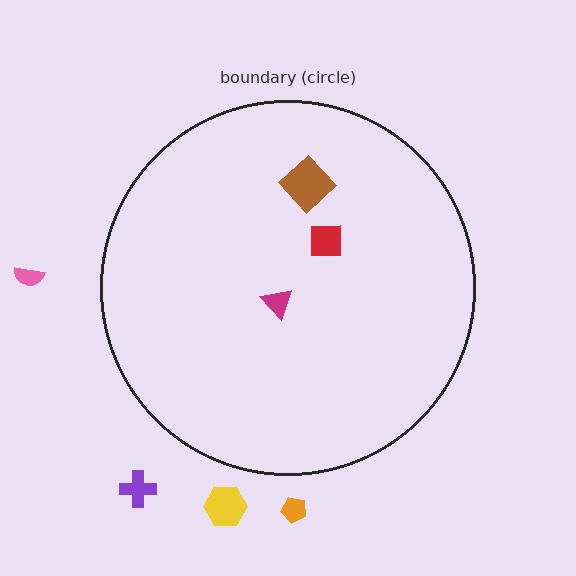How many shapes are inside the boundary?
3 inside, 4 outside.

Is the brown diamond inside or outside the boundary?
Inside.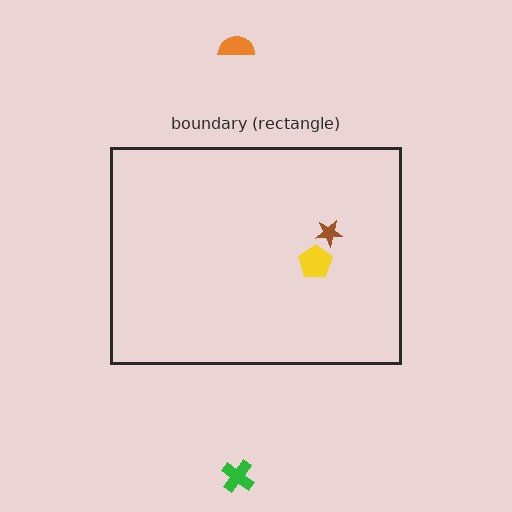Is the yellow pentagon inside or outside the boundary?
Inside.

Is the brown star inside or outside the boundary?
Inside.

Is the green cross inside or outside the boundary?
Outside.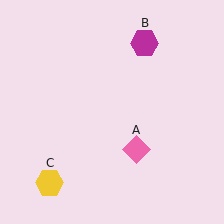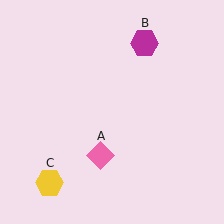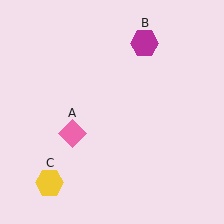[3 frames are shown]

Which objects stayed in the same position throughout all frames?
Magenta hexagon (object B) and yellow hexagon (object C) remained stationary.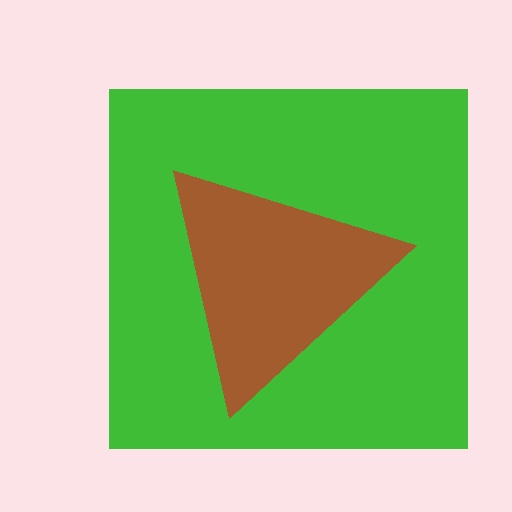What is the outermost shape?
The green square.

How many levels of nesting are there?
2.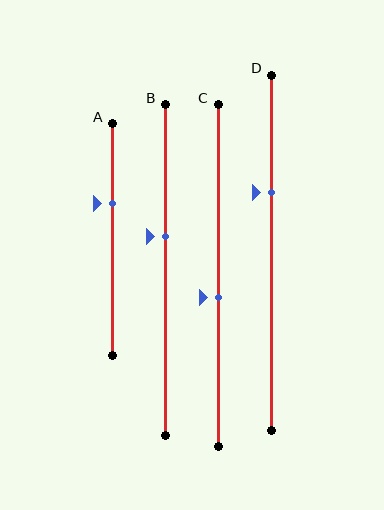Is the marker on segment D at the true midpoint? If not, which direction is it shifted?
No, the marker on segment D is shifted upward by about 17% of the segment length.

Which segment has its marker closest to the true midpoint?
Segment C has its marker closest to the true midpoint.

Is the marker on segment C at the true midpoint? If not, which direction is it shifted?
No, the marker on segment C is shifted downward by about 6% of the segment length.